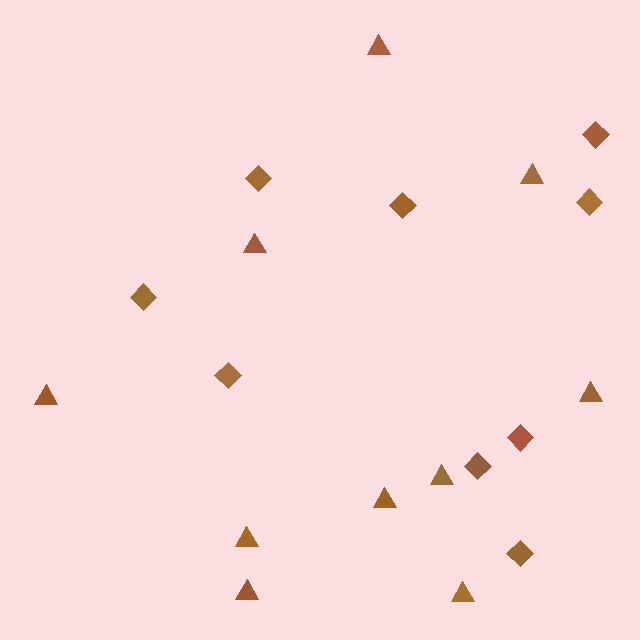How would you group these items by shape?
There are 2 groups: one group of diamonds (9) and one group of triangles (10).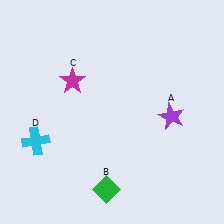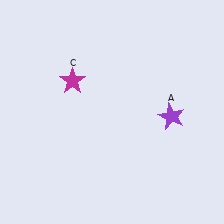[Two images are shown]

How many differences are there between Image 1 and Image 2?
There are 2 differences between the two images.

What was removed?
The cyan cross (D), the green diamond (B) were removed in Image 2.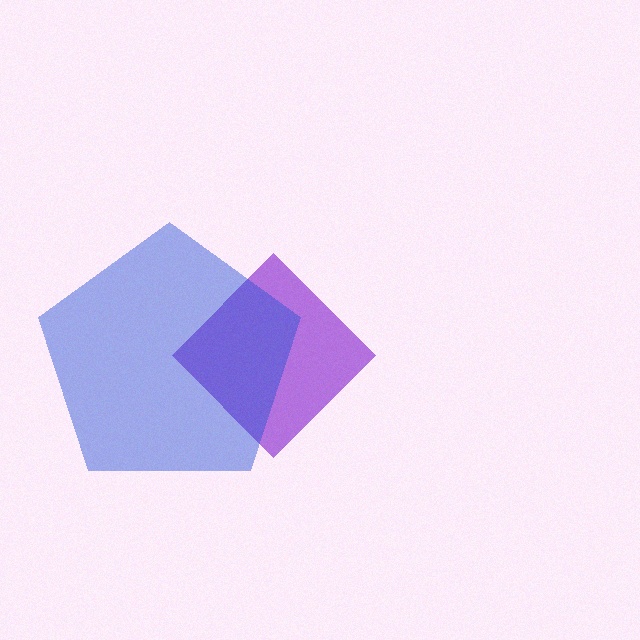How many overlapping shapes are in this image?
There are 2 overlapping shapes in the image.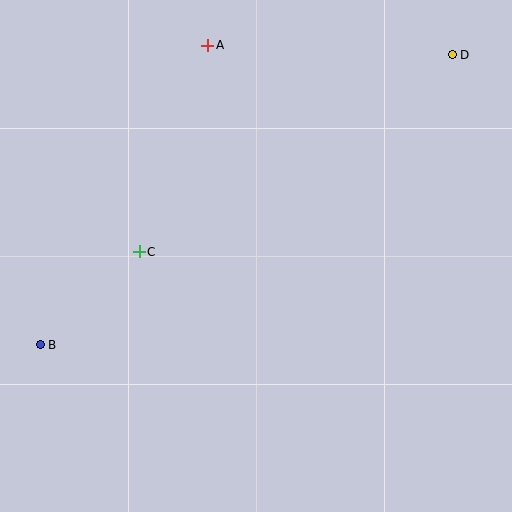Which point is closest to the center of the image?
Point C at (139, 252) is closest to the center.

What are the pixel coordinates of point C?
Point C is at (139, 252).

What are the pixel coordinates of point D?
Point D is at (452, 55).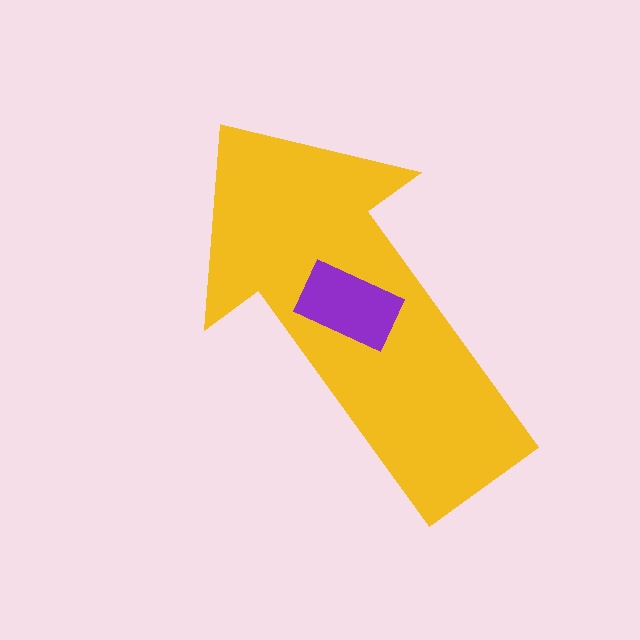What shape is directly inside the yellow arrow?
The purple rectangle.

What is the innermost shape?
The purple rectangle.